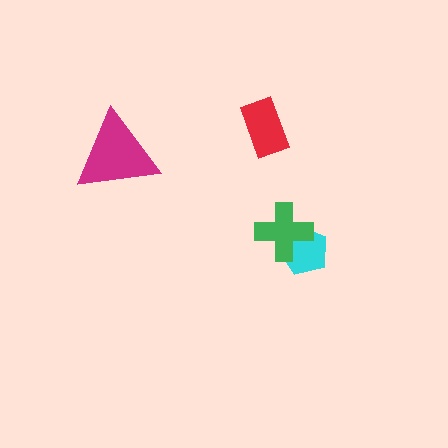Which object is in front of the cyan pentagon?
The green cross is in front of the cyan pentagon.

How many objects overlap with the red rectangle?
0 objects overlap with the red rectangle.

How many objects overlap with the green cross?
1 object overlaps with the green cross.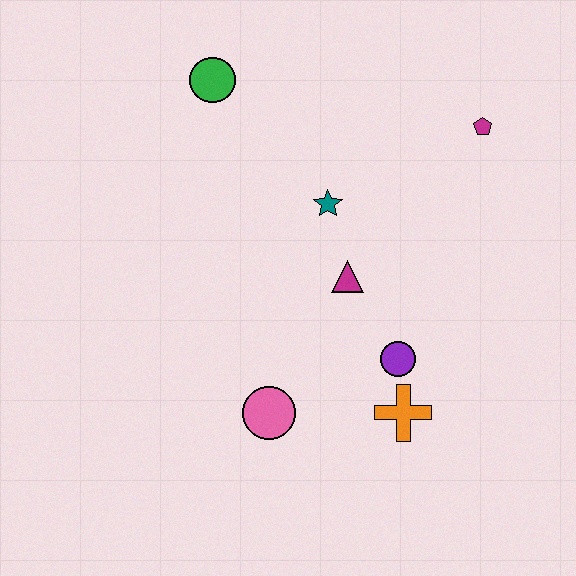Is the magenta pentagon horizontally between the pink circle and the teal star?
No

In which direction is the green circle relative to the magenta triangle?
The green circle is above the magenta triangle.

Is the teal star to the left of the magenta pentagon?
Yes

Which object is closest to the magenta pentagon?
The teal star is closest to the magenta pentagon.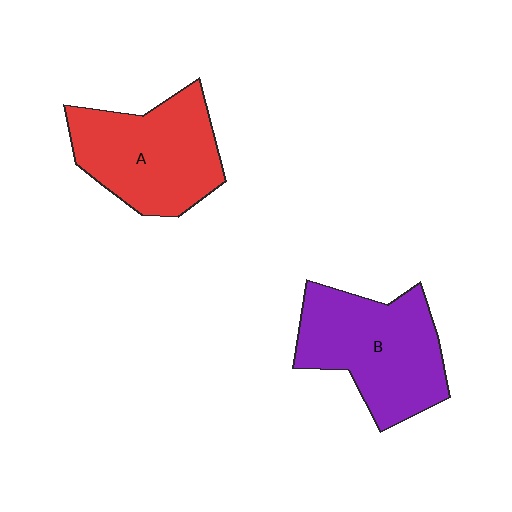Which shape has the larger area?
Shape B (purple).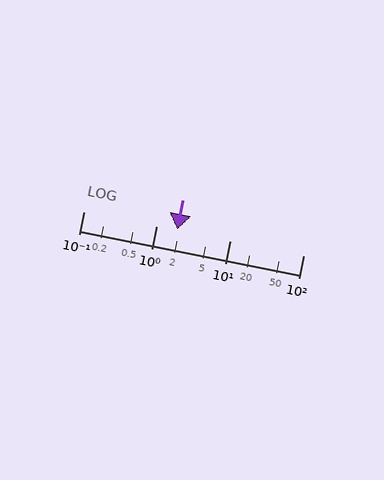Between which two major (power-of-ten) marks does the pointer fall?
The pointer is between 1 and 10.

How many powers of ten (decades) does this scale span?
The scale spans 3 decades, from 0.1 to 100.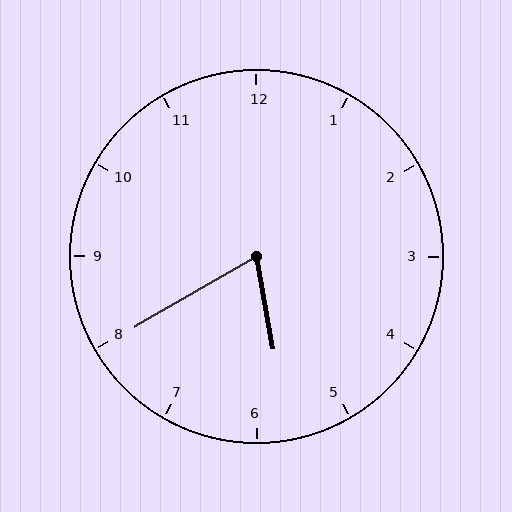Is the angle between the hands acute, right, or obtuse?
It is acute.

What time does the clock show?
5:40.